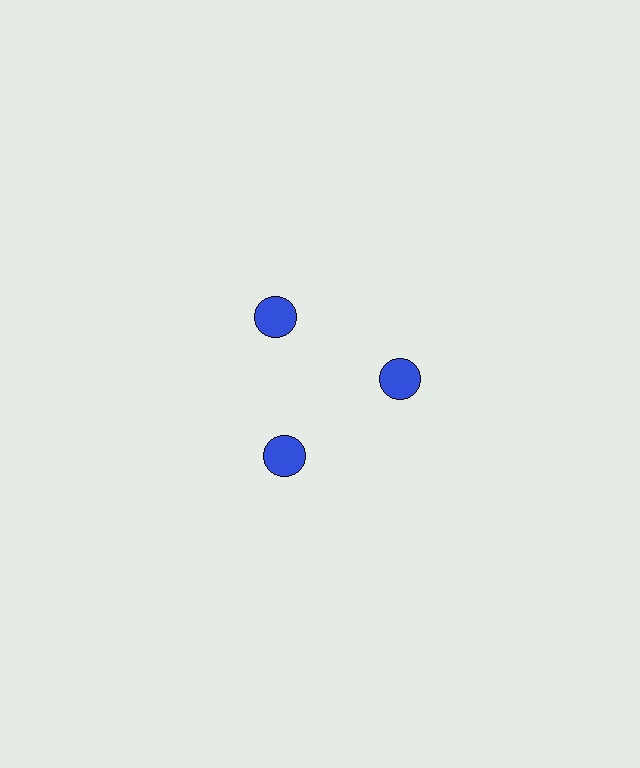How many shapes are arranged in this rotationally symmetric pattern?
There are 3 shapes, arranged in 3 groups of 1.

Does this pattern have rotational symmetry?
Yes, this pattern has 3-fold rotational symmetry. It looks the same after rotating 120 degrees around the center.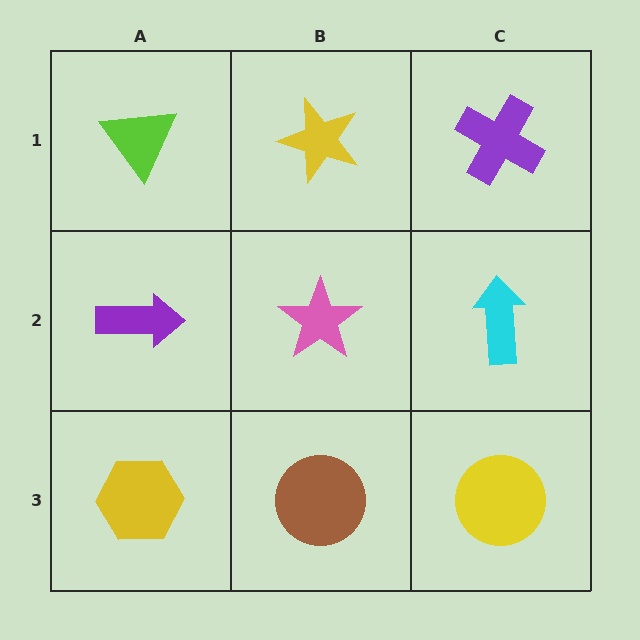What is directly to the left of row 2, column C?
A pink star.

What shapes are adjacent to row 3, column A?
A purple arrow (row 2, column A), a brown circle (row 3, column B).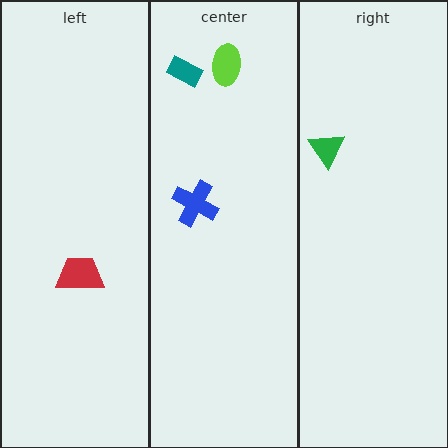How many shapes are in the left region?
1.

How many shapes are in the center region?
3.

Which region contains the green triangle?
The right region.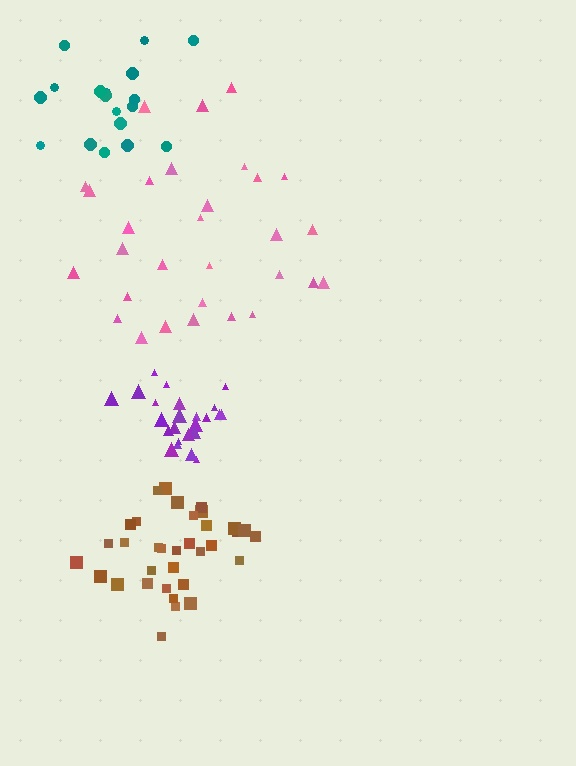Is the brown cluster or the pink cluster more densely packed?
Brown.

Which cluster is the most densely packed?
Purple.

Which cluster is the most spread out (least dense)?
Pink.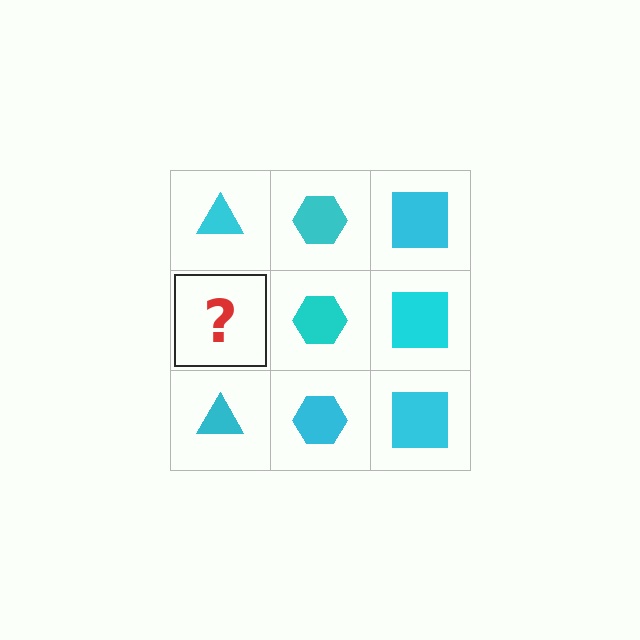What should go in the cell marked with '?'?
The missing cell should contain a cyan triangle.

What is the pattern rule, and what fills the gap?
The rule is that each column has a consistent shape. The gap should be filled with a cyan triangle.